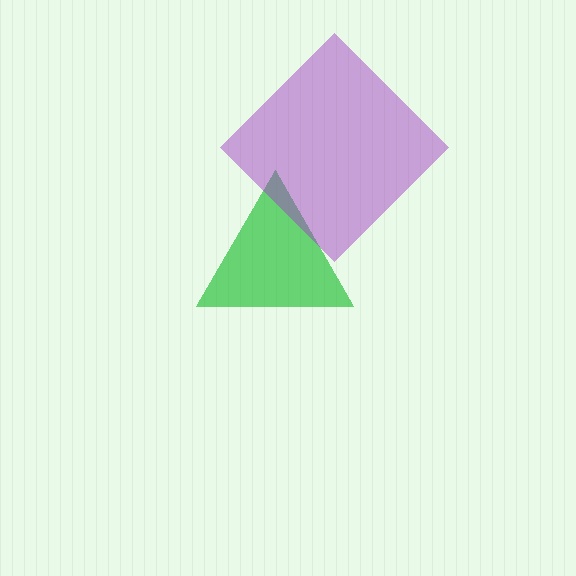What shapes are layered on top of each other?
The layered shapes are: a green triangle, a purple diamond.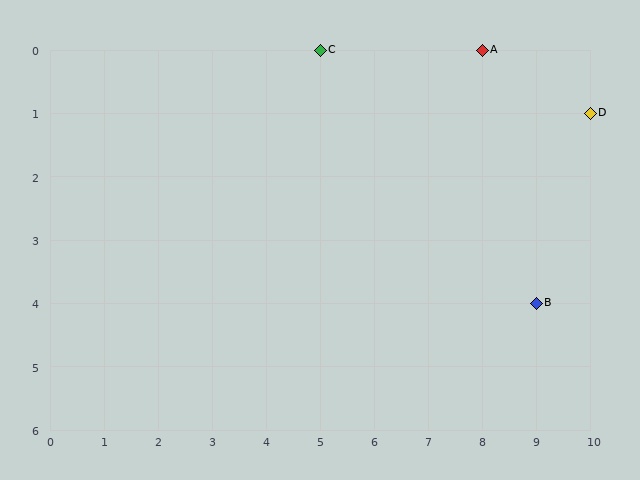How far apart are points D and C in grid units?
Points D and C are 5 columns and 1 row apart (about 5.1 grid units diagonally).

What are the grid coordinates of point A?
Point A is at grid coordinates (8, 0).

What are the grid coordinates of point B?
Point B is at grid coordinates (9, 4).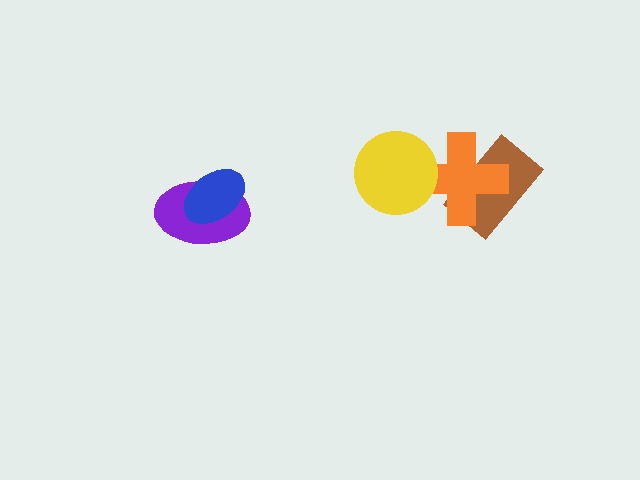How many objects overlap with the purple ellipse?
1 object overlaps with the purple ellipse.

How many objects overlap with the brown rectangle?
1 object overlaps with the brown rectangle.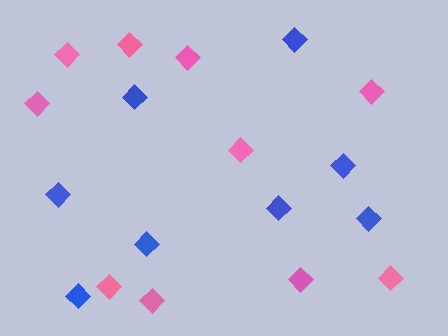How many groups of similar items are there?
There are 2 groups: one group of pink diamonds (10) and one group of blue diamonds (8).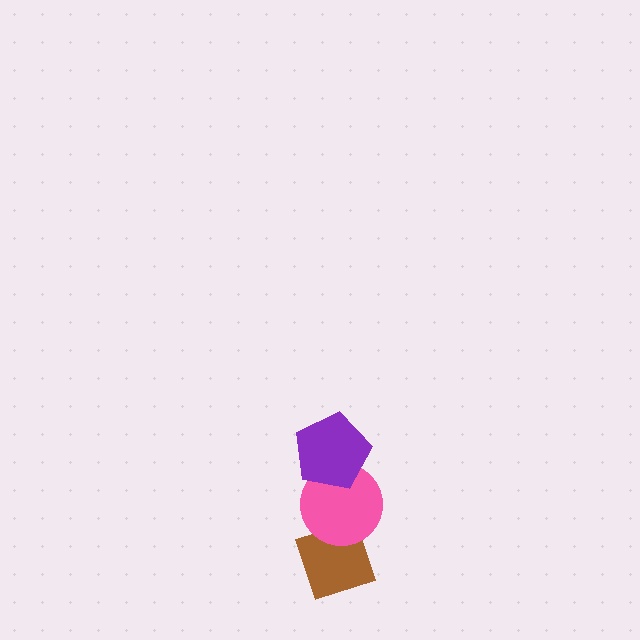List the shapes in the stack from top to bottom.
From top to bottom: the purple pentagon, the pink circle, the brown diamond.